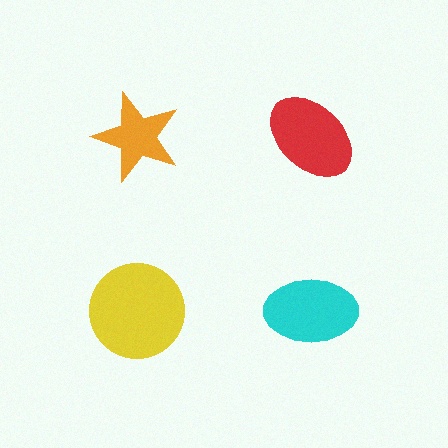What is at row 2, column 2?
A cyan ellipse.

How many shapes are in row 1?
2 shapes.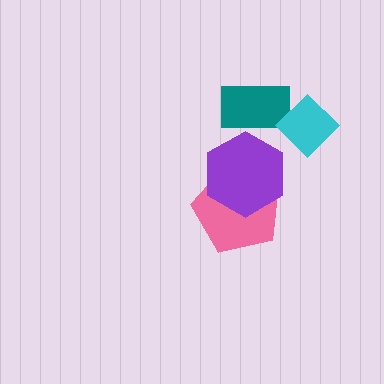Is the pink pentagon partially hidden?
Yes, it is partially covered by another shape.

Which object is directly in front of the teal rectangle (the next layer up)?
The cyan diamond is directly in front of the teal rectangle.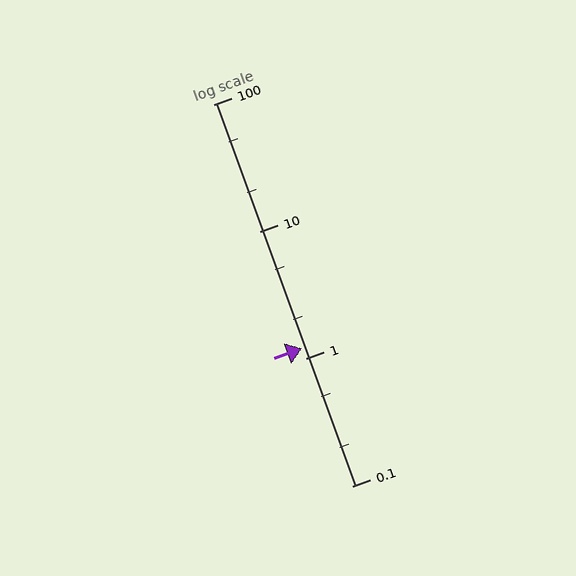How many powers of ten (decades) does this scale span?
The scale spans 3 decades, from 0.1 to 100.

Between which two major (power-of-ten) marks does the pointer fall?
The pointer is between 1 and 10.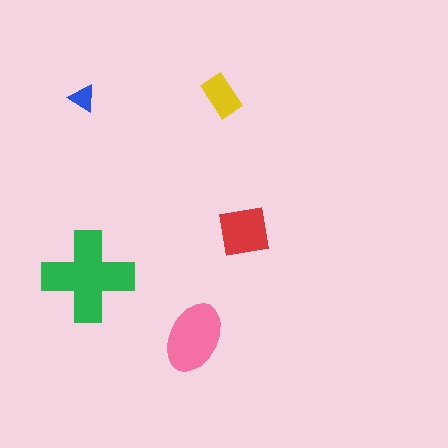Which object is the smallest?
The blue triangle.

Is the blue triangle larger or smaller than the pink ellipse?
Smaller.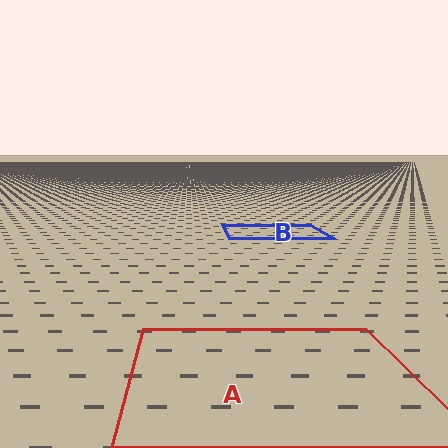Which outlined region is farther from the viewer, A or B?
Region B is farther from the viewer — the texture elements inside it appear smaller and more densely packed.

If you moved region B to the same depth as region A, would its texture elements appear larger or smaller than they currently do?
They would appear larger. At a closer depth, the same texture elements are projected at a bigger on-screen size.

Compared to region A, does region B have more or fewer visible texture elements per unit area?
Region B has more texture elements per unit area — they are packed more densely because it is farther away.